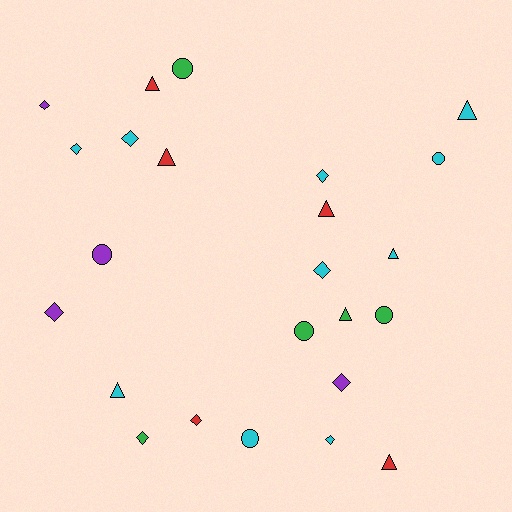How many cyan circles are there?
There are 2 cyan circles.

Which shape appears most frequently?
Diamond, with 10 objects.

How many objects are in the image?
There are 24 objects.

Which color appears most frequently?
Cyan, with 10 objects.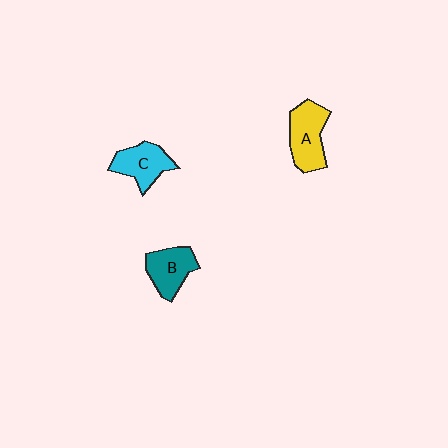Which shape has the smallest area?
Shape B (teal).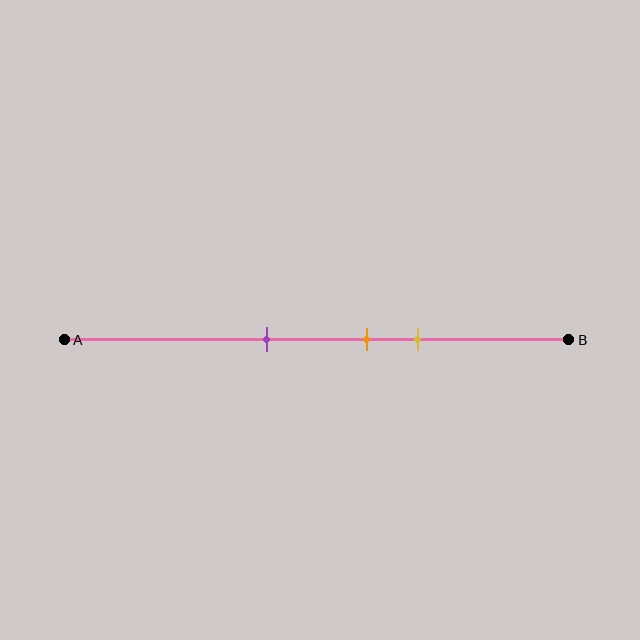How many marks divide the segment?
There are 3 marks dividing the segment.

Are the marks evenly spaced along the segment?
Yes, the marks are approximately evenly spaced.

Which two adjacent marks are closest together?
The orange and yellow marks are the closest adjacent pair.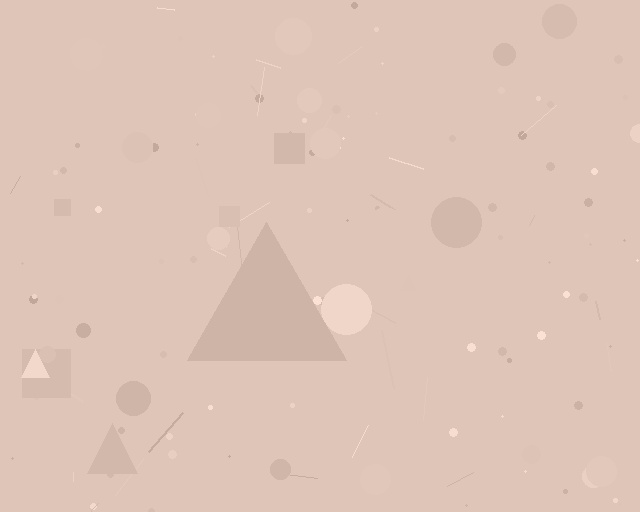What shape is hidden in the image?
A triangle is hidden in the image.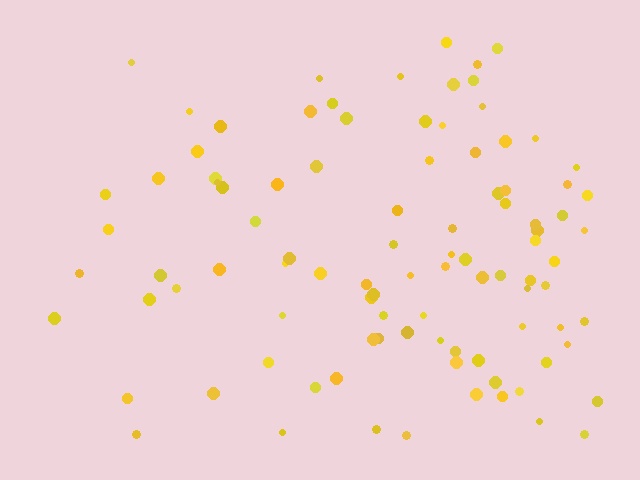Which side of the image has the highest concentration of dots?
The right.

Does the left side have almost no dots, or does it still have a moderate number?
Still a moderate number, just noticeably fewer than the right.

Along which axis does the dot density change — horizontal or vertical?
Horizontal.